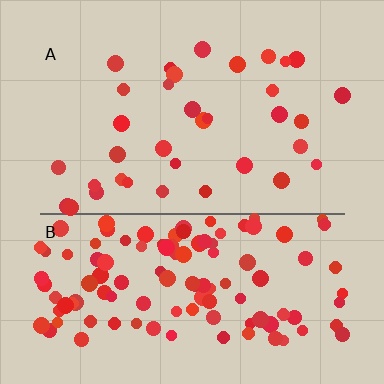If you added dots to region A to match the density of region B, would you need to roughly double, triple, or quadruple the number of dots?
Approximately triple.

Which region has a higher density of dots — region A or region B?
B (the bottom).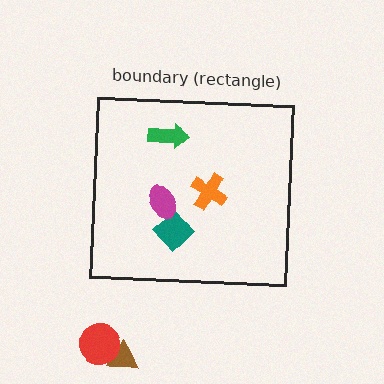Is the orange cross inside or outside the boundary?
Inside.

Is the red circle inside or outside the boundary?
Outside.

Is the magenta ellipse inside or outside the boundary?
Inside.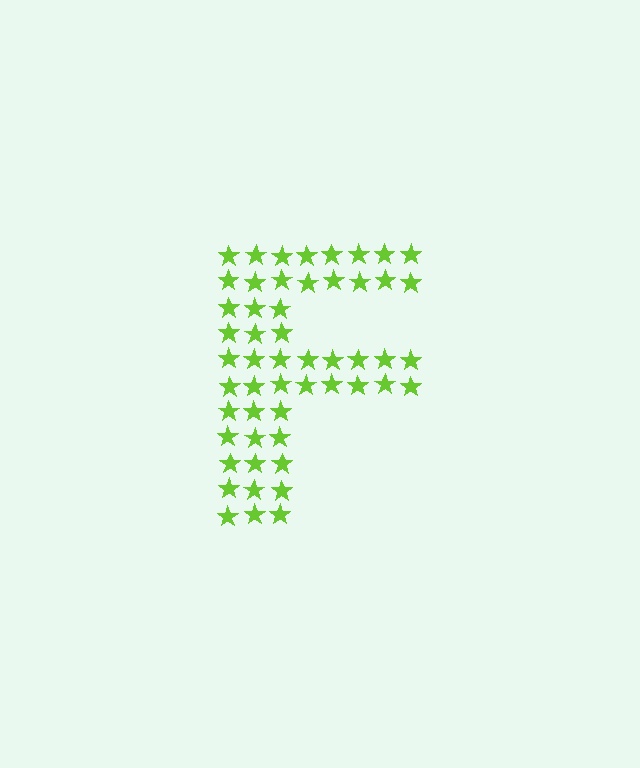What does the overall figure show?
The overall figure shows the letter F.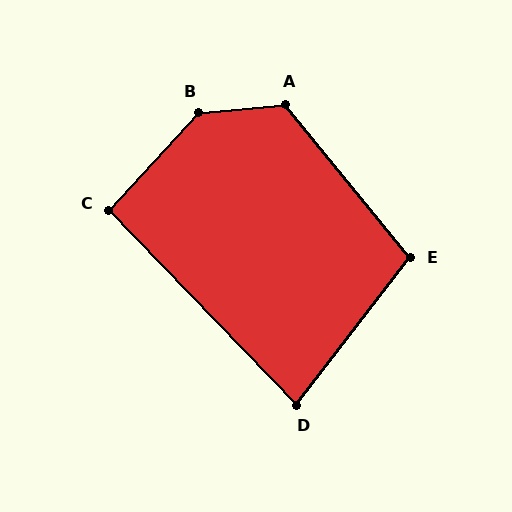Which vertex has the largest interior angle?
B, at approximately 138 degrees.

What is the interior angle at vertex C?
Approximately 93 degrees (approximately right).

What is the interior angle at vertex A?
Approximately 124 degrees (obtuse).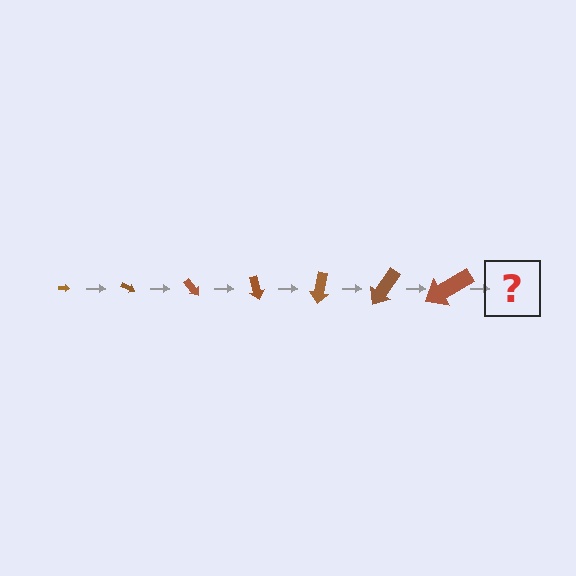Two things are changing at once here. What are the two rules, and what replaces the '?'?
The two rules are that the arrow grows larger each step and it rotates 25 degrees each step. The '?' should be an arrow, larger than the previous one and rotated 175 degrees from the start.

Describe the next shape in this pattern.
It should be an arrow, larger than the previous one and rotated 175 degrees from the start.